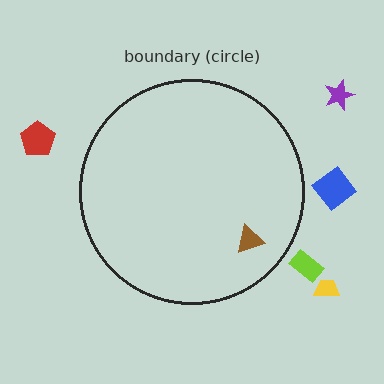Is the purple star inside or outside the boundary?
Outside.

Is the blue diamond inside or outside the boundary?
Outside.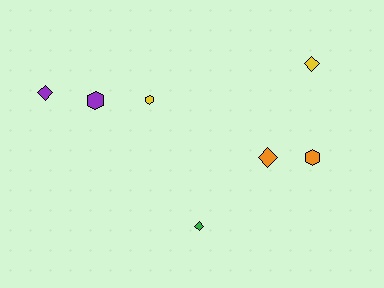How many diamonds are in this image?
There are 4 diamonds.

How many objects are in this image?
There are 7 objects.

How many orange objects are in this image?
There are 2 orange objects.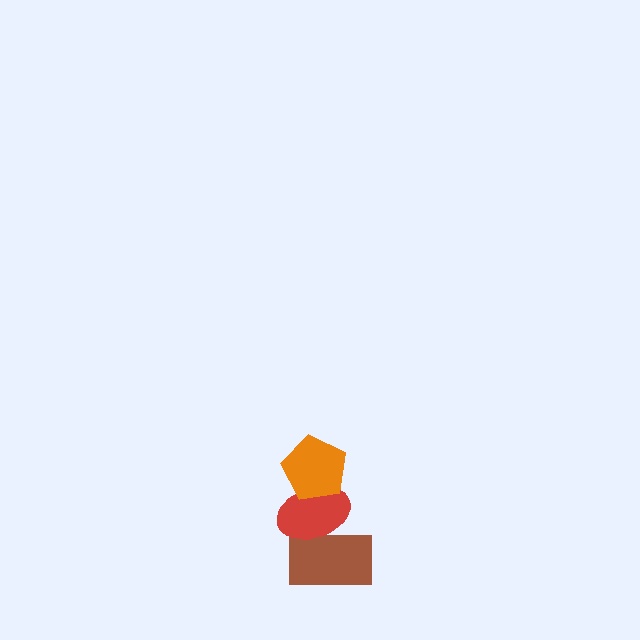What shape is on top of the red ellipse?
The orange pentagon is on top of the red ellipse.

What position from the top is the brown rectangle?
The brown rectangle is 3rd from the top.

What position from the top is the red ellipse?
The red ellipse is 2nd from the top.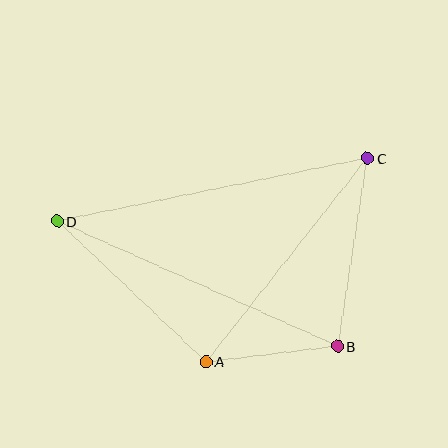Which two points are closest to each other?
Points A and B are closest to each other.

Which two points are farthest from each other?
Points C and D are farthest from each other.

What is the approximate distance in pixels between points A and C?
The distance between A and C is approximately 260 pixels.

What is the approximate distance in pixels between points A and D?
The distance between A and D is approximately 205 pixels.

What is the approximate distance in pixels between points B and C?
The distance between B and C is approximately 190 pixels.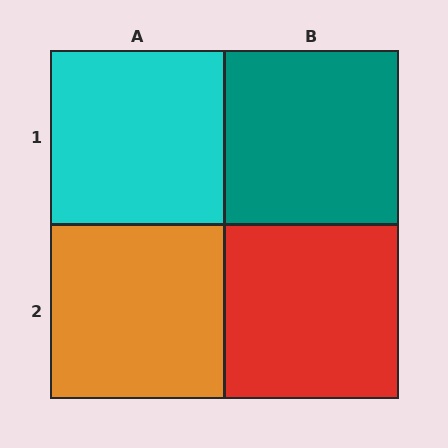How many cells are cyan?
1 cell is cyan.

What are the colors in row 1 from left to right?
Cyan, teal.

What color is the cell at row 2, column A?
Orange.